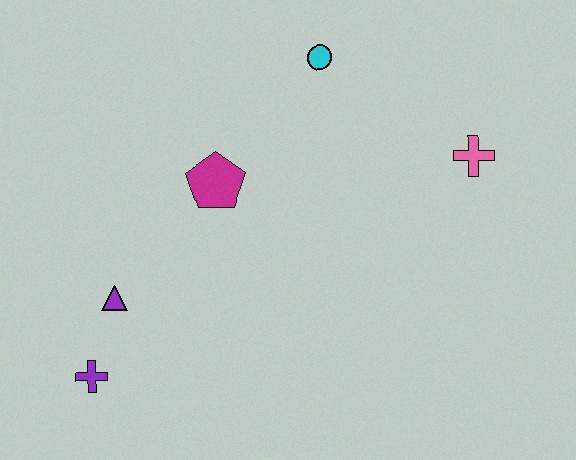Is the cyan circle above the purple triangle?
Yes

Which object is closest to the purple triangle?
The purple cross is closest to the purple triangle.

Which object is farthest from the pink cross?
The purple cross is farthest from the pink cross.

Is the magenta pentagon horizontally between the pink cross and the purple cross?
Yes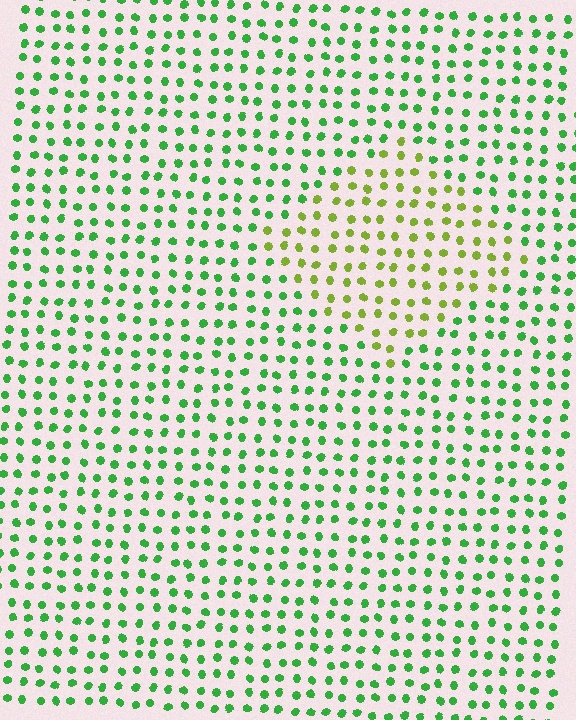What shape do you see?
I see a diamond.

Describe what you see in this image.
The image is filled with small green elements in a uniform arrangement. A diamond-shaped region is visible where the elements are tinted to a slightly different hue, forming a subtle color boundary.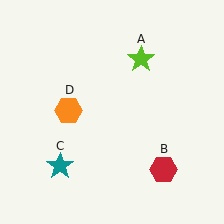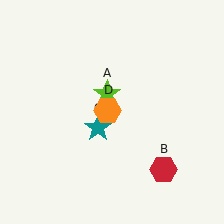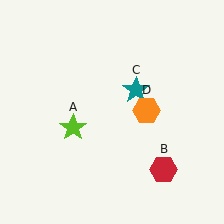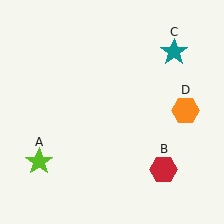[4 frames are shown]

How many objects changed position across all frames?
3 objects changed position: lime star (object A), teal star (object C), orange hexagon (object D).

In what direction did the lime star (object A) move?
The lime star (object A) moved down and to the left.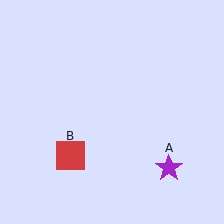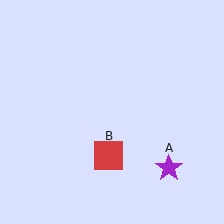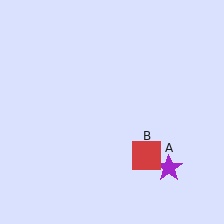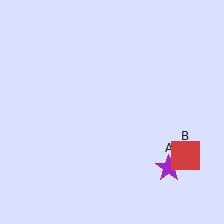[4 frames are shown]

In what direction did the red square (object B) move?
The red square (object B) moved right.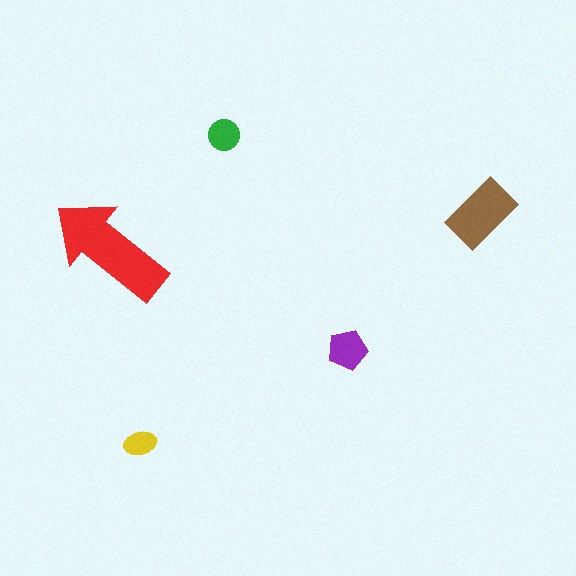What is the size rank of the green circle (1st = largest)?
4th.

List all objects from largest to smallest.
The red arrow, the brown rectangle, the purple pentagon, the green circle, the yellow ellipse.